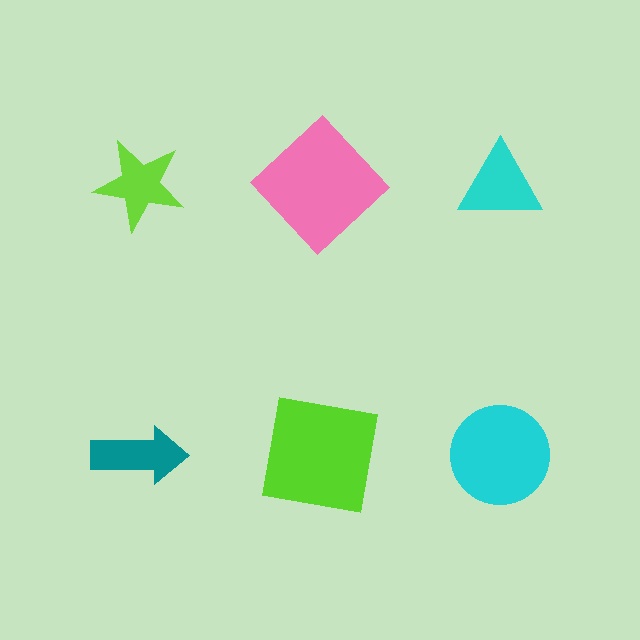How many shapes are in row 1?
3 shapes.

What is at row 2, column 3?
A cyan circle.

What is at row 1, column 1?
A lime star.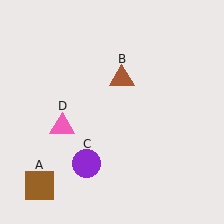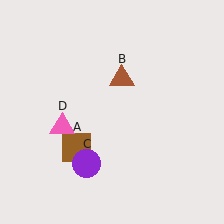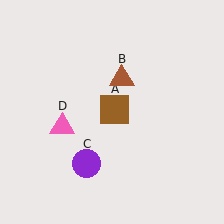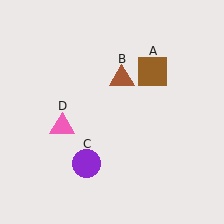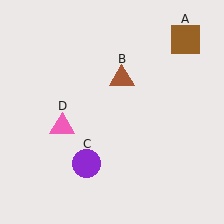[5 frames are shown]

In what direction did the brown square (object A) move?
The brown square (object A) moved up and to the right.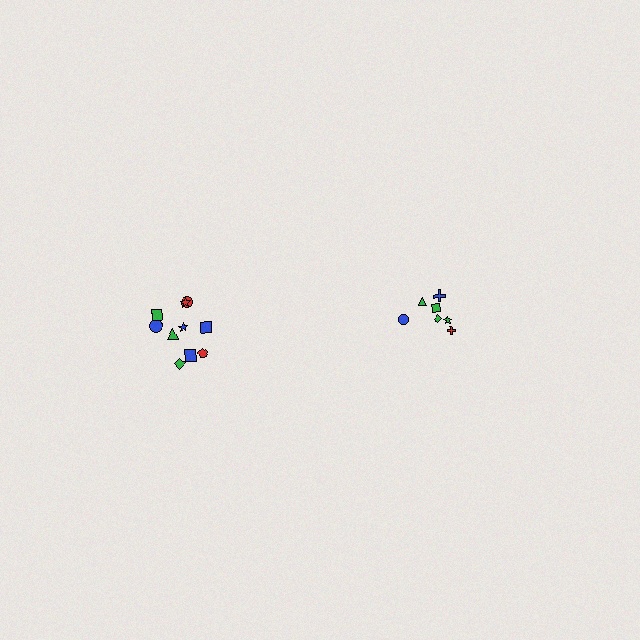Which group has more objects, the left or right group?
The left group.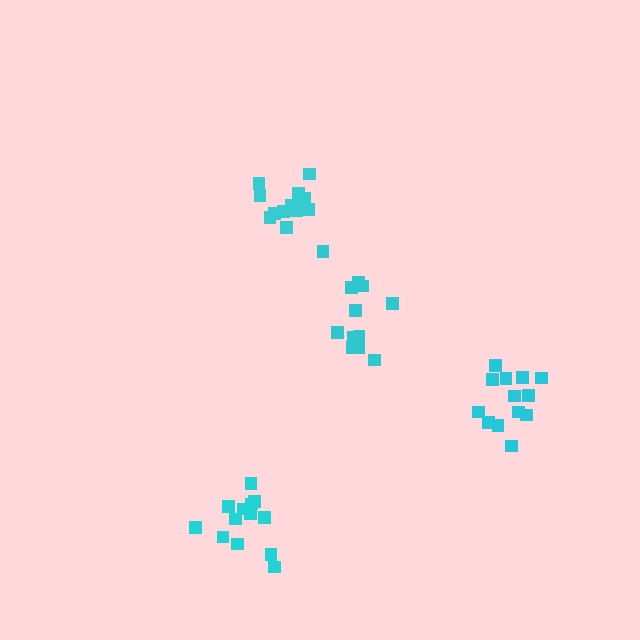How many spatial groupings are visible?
There are 4 spatial groupings.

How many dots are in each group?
Group 1: 12 dots, Group 2: 13 dots, Group 3: 12 dots, Group 4: 13 dots (50 total).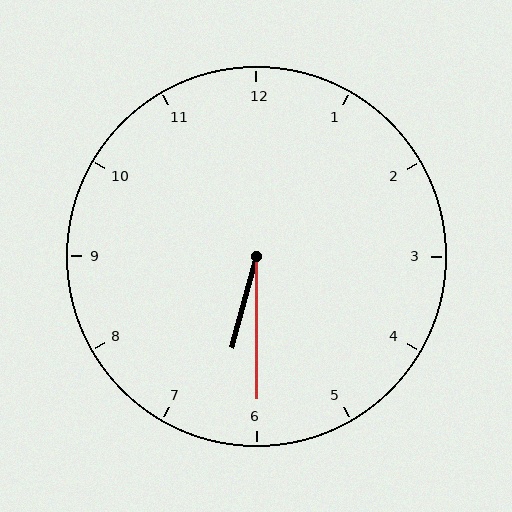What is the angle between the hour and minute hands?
Approximately 15 degrees.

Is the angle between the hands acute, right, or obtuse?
It is acute.